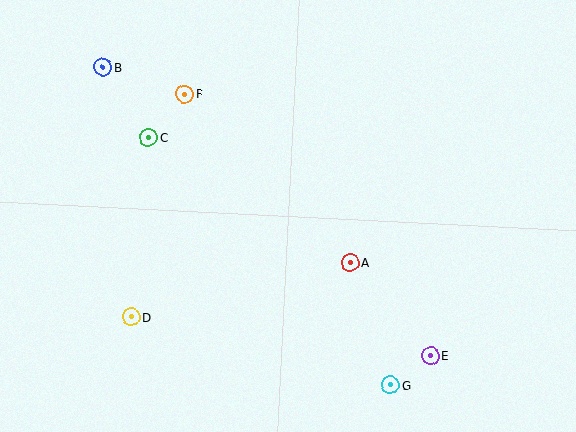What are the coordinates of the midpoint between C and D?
The midpoint between C and D is at (140, 227).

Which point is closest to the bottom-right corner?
Point E is closest to the bottom-right corner.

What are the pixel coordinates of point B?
Point B is at (103, 67).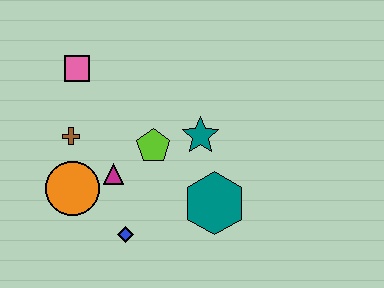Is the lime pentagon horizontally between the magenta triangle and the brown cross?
No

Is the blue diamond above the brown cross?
No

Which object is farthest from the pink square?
The teal hexagon is farthest from the pink square.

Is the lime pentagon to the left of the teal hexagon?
Yes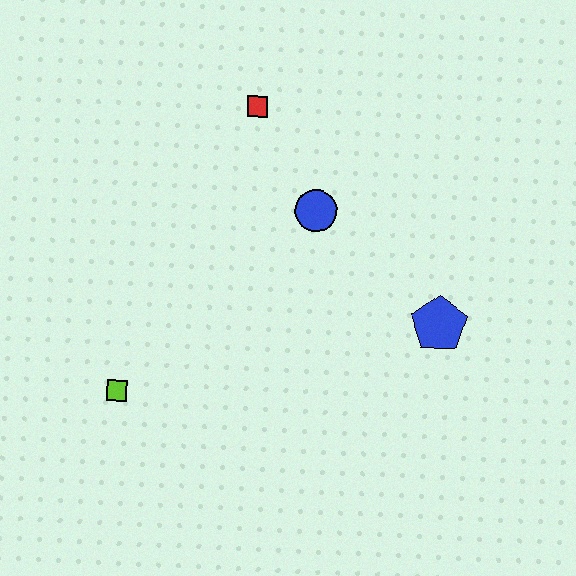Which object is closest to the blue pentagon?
The blue circle is closest to the blue pentagon.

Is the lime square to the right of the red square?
No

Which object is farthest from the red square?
The lime square is farthest from the red square.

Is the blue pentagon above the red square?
No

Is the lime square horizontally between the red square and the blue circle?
No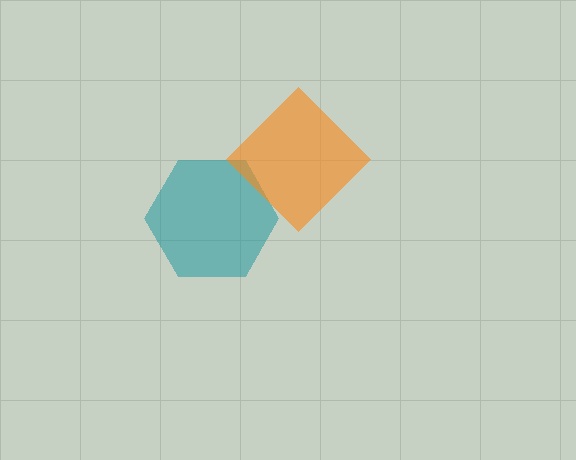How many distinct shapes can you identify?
There are 2 distinct shapes: a teal hexagon, an orange diamond.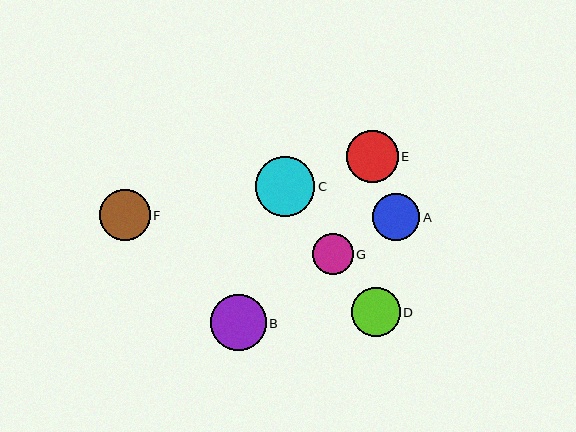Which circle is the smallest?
Circle G is the smallest with a size of approximately 41 pixels.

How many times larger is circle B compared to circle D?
Circle B is approximately 1.2 times the size of circle D.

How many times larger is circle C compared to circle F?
Circle C is approximately 1.2 times the size of circle F.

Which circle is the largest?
Circle C is the largest with a size of approximately 60 pixels.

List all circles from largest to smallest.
From largest to smallest: C, B, E, F, D, A, G.